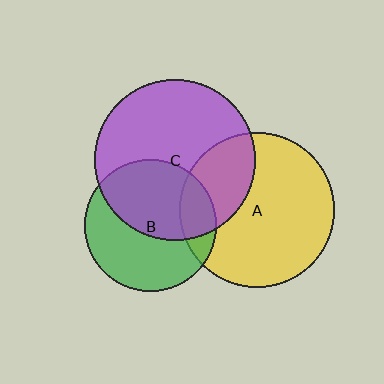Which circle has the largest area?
Circle C (purple).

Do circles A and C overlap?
Yes.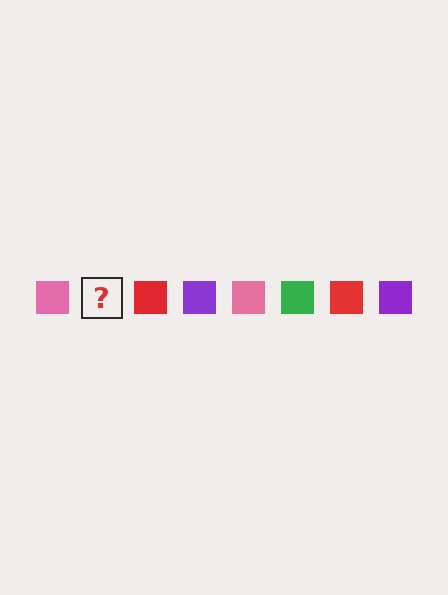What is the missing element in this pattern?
The missing element is a green square.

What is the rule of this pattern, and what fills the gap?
The rule is that the pattern cycles through pink, green, red, purple squares. The gap should be filled with a green square.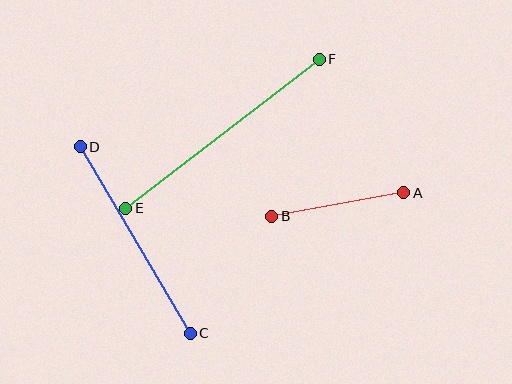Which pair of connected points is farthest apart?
Points E and F are farthest apart.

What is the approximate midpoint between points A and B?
The midpoint is at approximately (338, 205) pixels.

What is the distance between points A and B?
The distance is approximately 134 pixels.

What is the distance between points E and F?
The distance is approximately 245 pixels.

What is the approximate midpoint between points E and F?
The midpoint is at approximately (222, 134) pixels.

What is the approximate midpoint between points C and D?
The midpoint is at approximately (135, 240) pixels.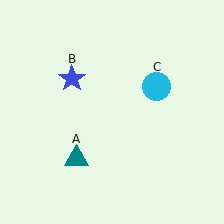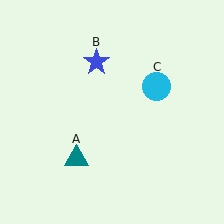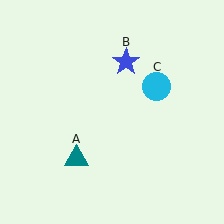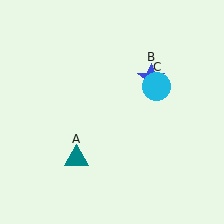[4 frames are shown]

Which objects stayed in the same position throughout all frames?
Teal triangle (object A) and cyan circle (object C) remained stationary.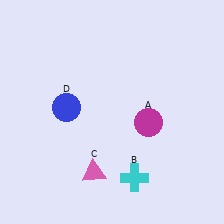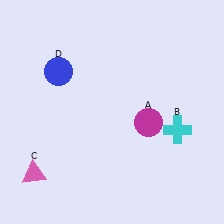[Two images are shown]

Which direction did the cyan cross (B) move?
The cyan cross (B) moved up.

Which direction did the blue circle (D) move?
The blue circle (D) moved up.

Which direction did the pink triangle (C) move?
The pink triangle (C) moved left.